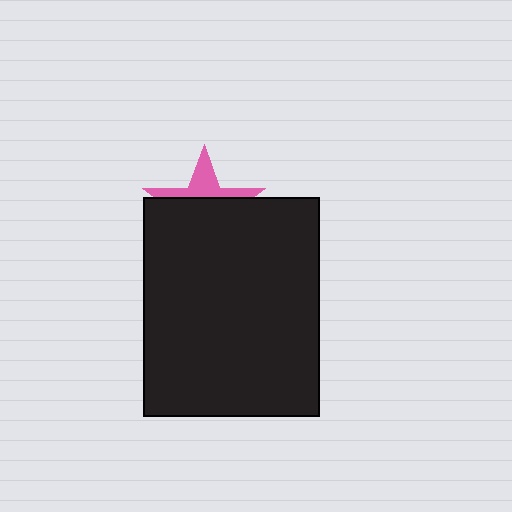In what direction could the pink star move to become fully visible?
The pink star could move up. That would shift it out from behind the black rectangle entirely.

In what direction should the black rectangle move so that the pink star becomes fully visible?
The black rectangle should move down. That is the shortest direction to clear the overlap and leave the pink star fully visible.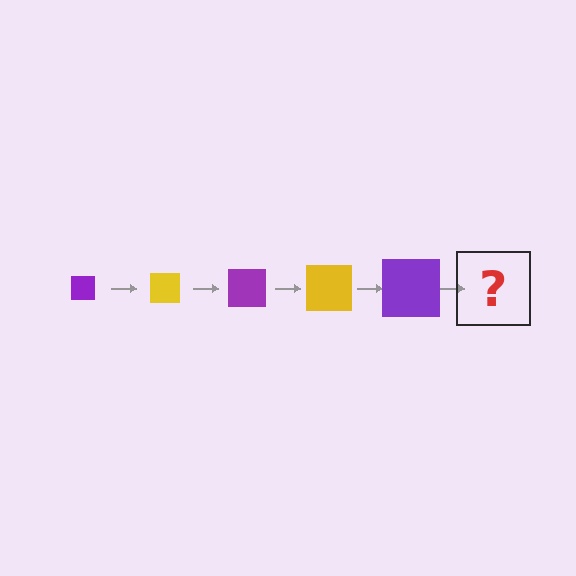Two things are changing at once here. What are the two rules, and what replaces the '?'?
The two rules are that the square grows larger each step and the color cycles through purple and yellow. The '?' should be a yellow square, larger than the previous one.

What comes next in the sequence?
The next element should be a yellow square, larger than the previous one.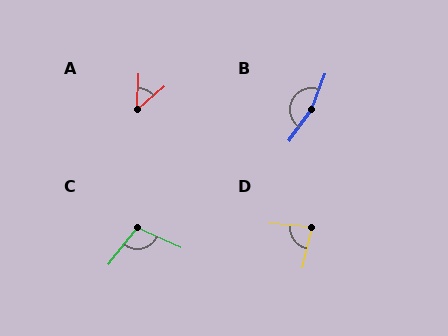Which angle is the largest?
B, at approximately 165 degrees.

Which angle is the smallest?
A, at approximately 47 degrees.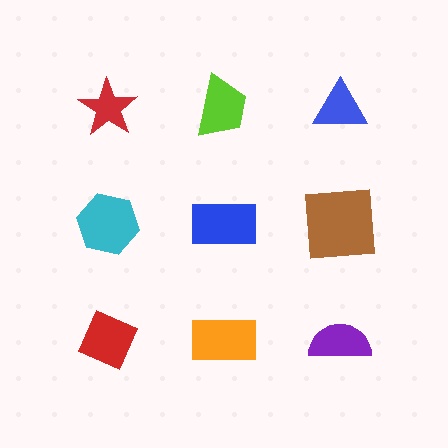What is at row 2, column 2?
A blue rectangle.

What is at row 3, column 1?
A red diamond.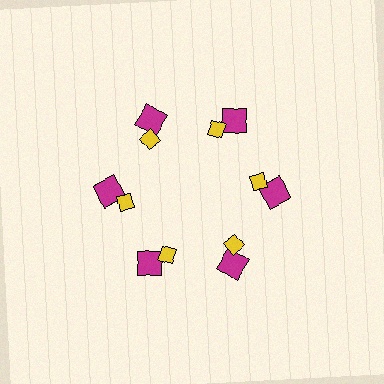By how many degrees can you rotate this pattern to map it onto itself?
The pattern maps onto itself every 60 degrees of rotation.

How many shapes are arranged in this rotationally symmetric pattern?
There are 12 shapes, arranged in 6 groups of 2.